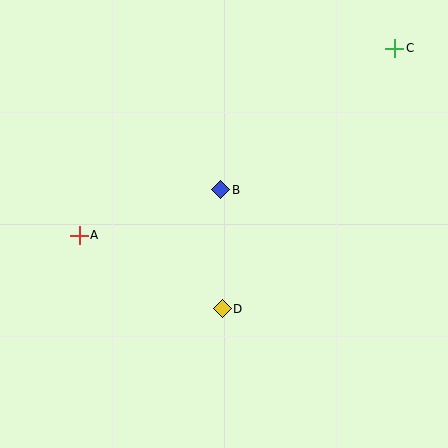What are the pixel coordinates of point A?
Point A is at (79, 236).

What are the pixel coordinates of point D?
Point D is at (222, 309).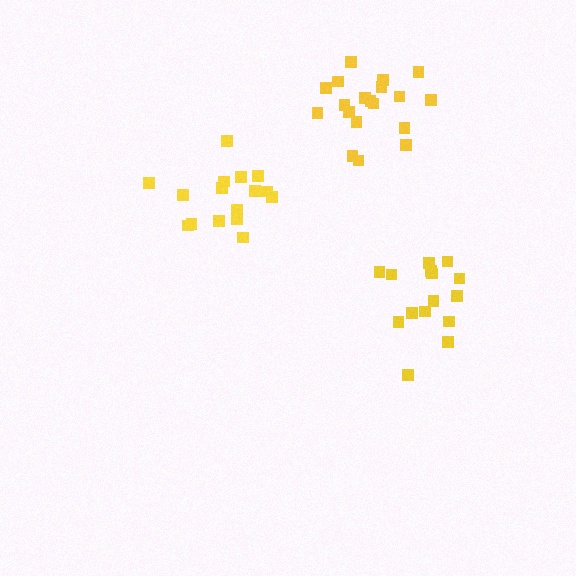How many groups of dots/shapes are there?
There are 3 groups.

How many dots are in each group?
Group 1: 16 dots, Group 2: 15 dots, Group 3: 19 dots (50 total).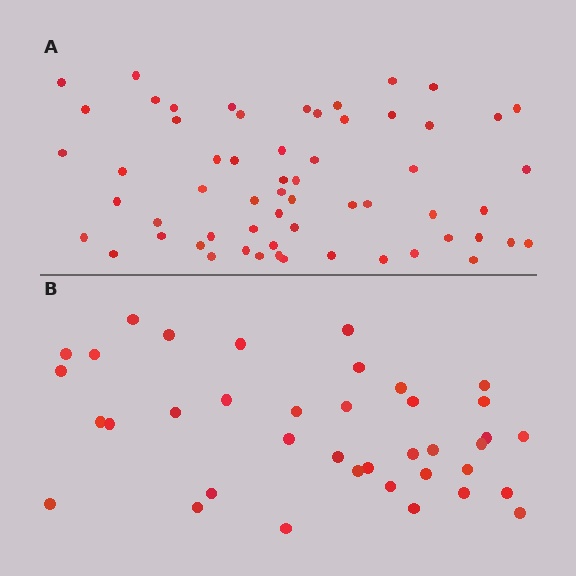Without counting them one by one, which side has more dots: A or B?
Region A (the top region) has more dots.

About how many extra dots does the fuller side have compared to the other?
Region A has approximately 20 more dots than region B.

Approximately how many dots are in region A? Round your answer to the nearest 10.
About 60 dots.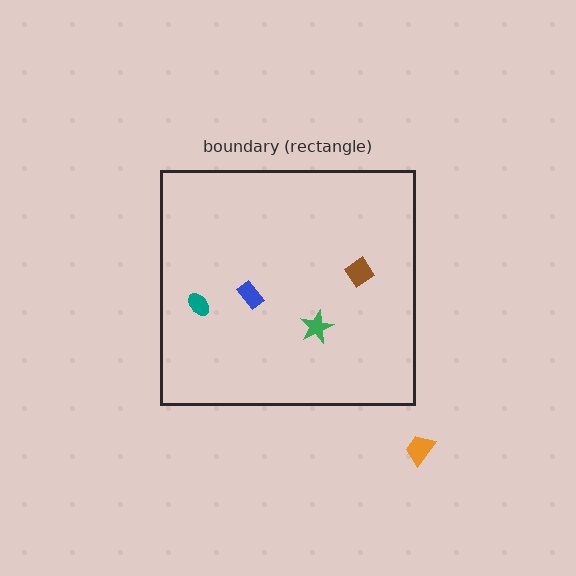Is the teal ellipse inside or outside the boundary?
Inside.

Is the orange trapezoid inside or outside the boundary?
Outside.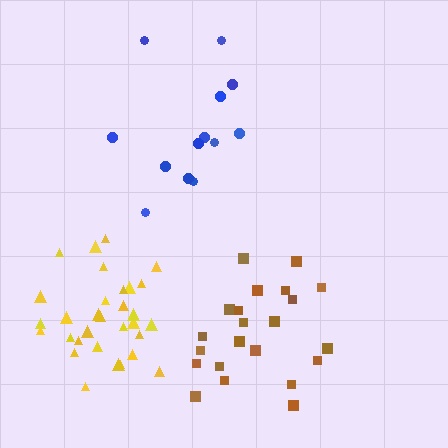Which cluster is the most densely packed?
Yellow.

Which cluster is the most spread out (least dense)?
Blue.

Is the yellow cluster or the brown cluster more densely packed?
Yellow.